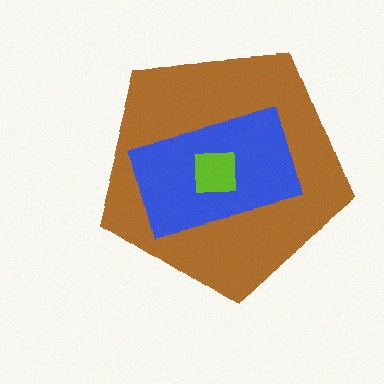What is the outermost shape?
The brown pentagon.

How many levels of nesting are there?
3.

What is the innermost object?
The lime square.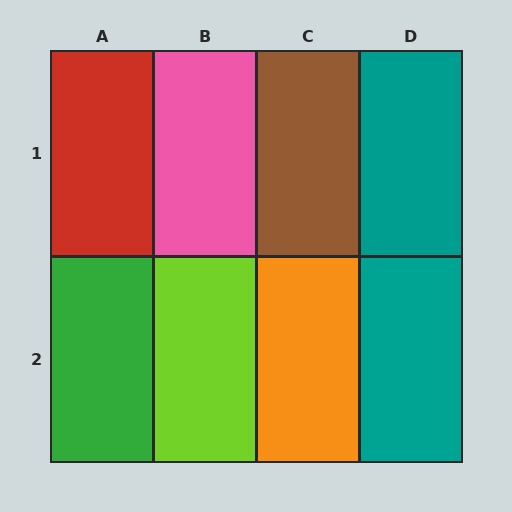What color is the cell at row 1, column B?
Pink.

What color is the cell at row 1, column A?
Red.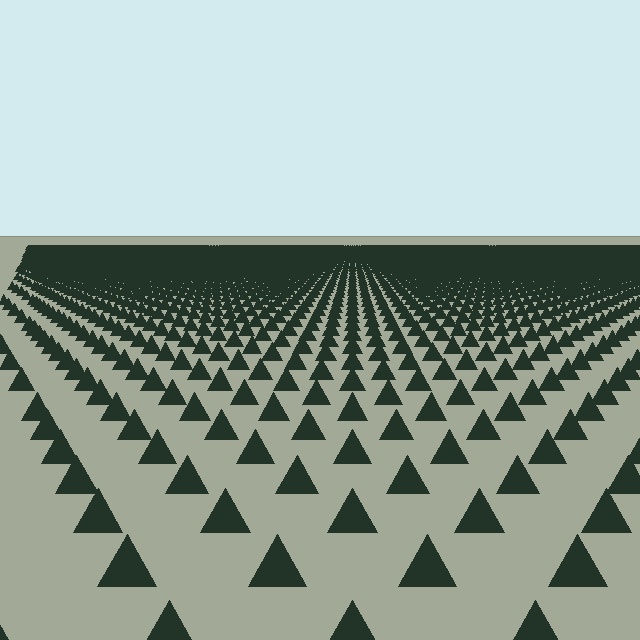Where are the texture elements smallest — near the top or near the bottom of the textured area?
Near the top.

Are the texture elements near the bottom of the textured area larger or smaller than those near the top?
Larger. Near the bottom, elements are closer to the viewer and appear at a bigger on-screen size.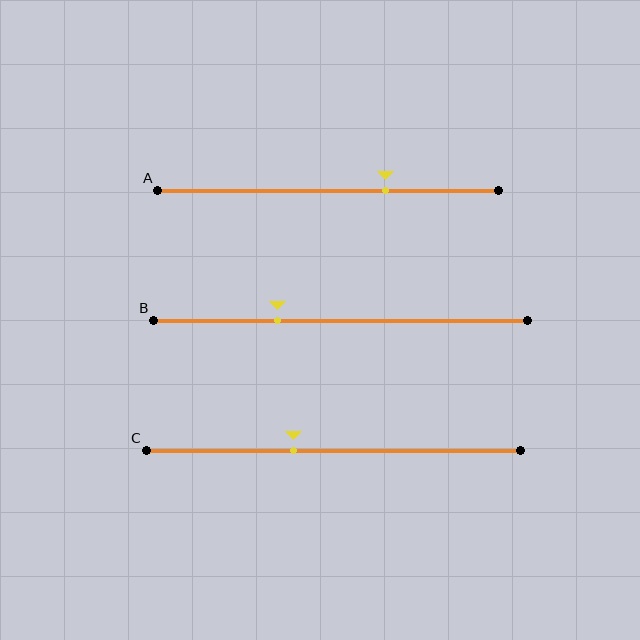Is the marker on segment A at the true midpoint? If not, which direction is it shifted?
No, the marker on segment A is shifted to the right by about 17% of the segment length.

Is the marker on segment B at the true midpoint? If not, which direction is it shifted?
No, the marker on segment B is shifted to the left by about 17% of the segment length.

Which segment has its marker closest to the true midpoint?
Segment C has its marker closest to the true midpoint.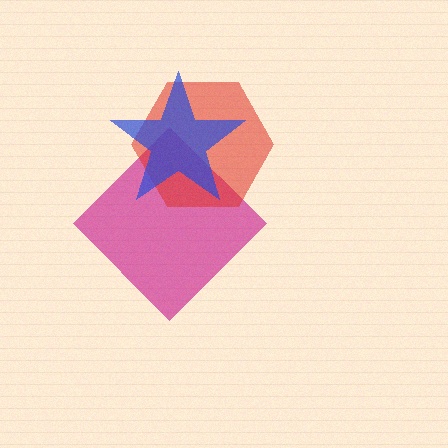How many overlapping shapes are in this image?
There are 3 overlapping shapes in the image.